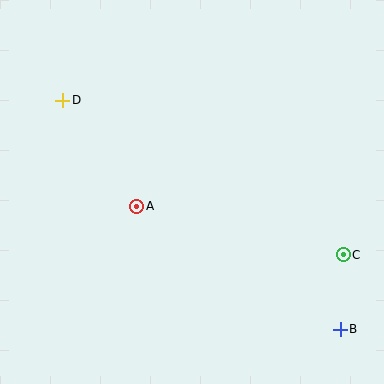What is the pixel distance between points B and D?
The distance between B and D is 360 pixels.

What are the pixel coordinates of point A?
Point A is at (137, 206).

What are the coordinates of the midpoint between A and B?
The midpoint between A and B is at (239, 268).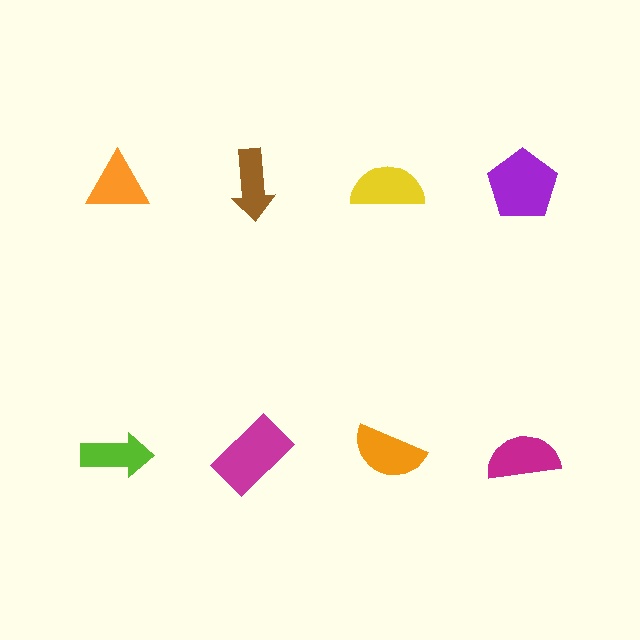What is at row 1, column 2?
A brown arrow.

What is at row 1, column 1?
An orange triangle.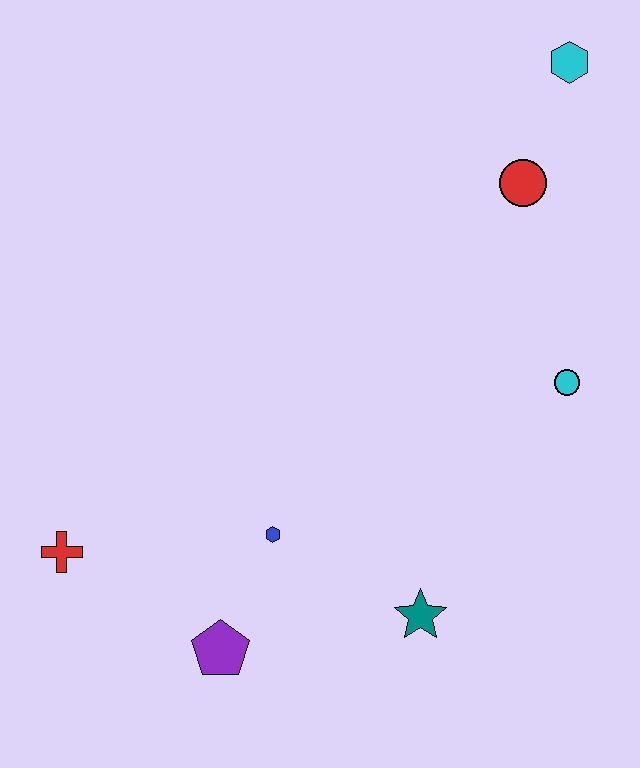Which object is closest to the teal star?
The blue hexagon is closest to the teal star.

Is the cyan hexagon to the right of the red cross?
Yes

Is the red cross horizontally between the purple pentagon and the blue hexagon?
No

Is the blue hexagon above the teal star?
Yes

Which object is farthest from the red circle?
The red cross is farthest from the red circle.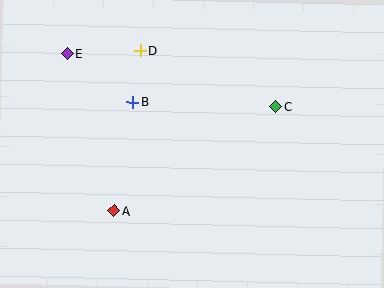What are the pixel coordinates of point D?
Point D is at (140, 51).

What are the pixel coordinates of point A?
Point A is at (114, 211).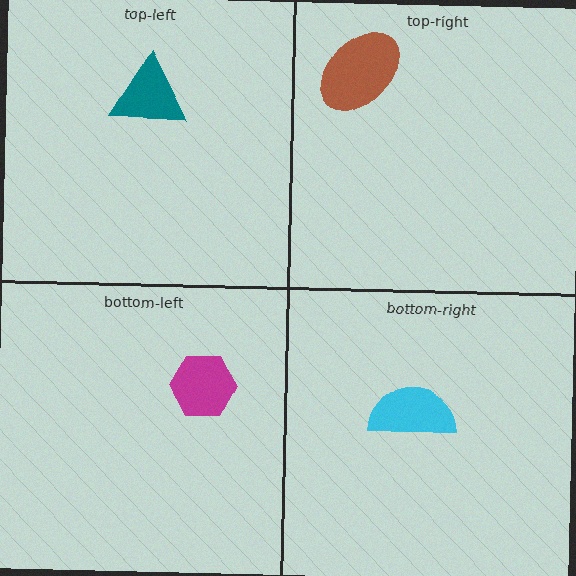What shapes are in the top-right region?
The brown ellipse.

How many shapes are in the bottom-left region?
1.